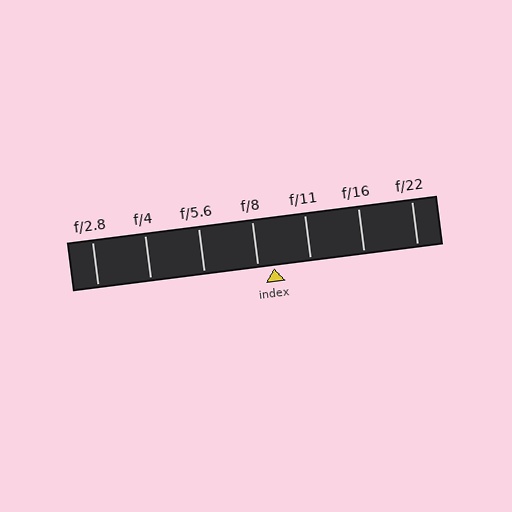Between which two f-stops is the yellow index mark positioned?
The index mark is between f/8 and f/11.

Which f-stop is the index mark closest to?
The index mark is closest to f/8.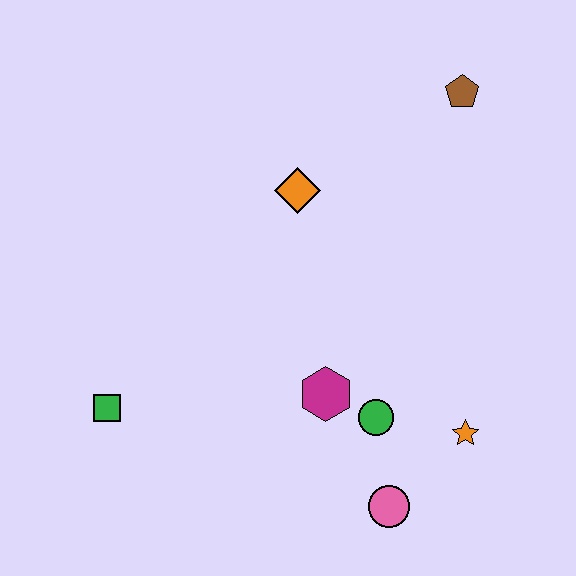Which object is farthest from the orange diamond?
The pink circle is farthest from the orange diamond.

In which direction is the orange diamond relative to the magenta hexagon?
The orange diamond is above the magenta hexagon.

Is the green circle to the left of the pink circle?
Yes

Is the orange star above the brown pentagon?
No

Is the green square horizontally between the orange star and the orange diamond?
No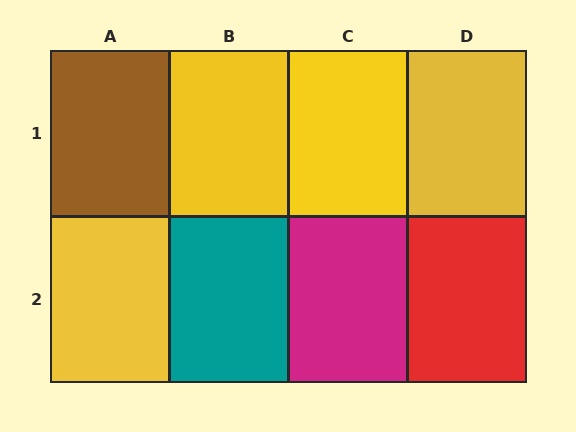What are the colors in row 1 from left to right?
Brown, yellow, yellow, yellow.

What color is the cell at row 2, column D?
Red.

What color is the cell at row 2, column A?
Yellow.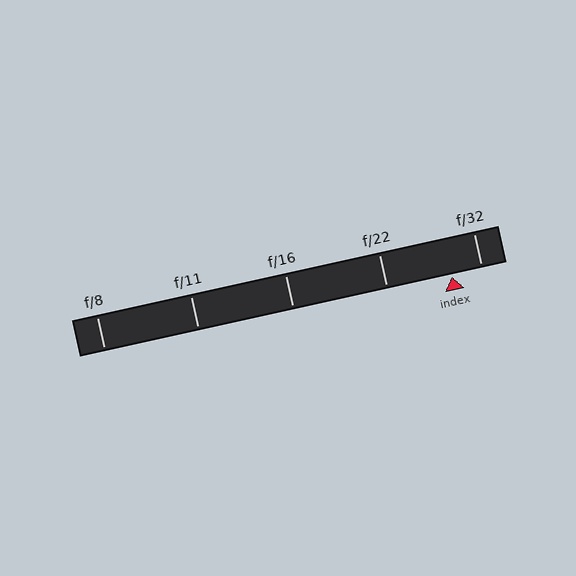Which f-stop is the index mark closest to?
The index mark is closest to f/32.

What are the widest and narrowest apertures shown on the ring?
The widest aperture shown is f/8 and the narrowest is f/32.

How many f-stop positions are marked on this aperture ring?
There are 5 f-stop positions marked.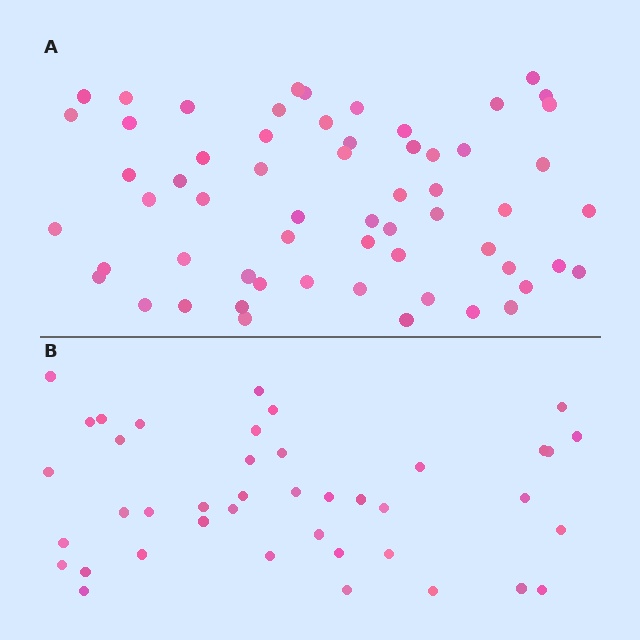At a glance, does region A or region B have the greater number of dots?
Region A (the top region) has more dots.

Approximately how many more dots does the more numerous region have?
Region A has approximately 20 more dots than region B.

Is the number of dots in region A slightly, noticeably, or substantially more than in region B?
Region A has substantially more. The ratio is roughly 1.5 to 1.